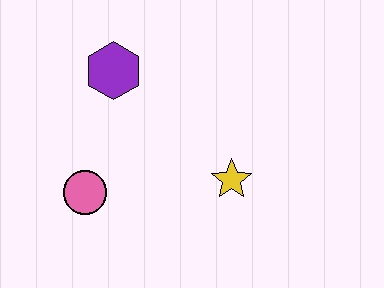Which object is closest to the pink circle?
The purple hexagon is closest to the pink circle.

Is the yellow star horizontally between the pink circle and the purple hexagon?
No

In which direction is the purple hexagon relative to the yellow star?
The purple hexagon is to the left of the yellow star.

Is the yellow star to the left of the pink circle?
No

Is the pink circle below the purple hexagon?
Yes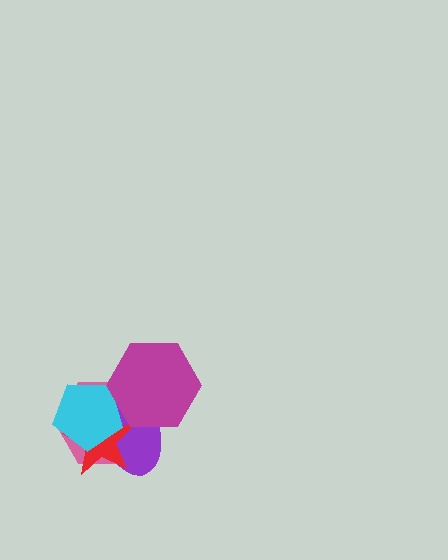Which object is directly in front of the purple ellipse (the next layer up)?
The red star is directly in front of the purple ellipse.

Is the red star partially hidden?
Yes, it is partially covered by another shape.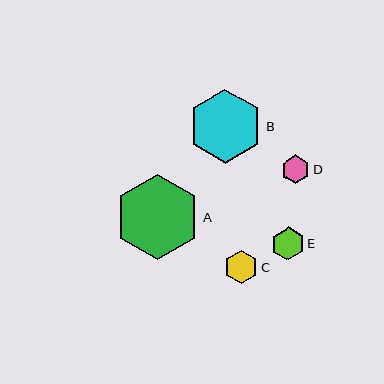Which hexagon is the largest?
Hexagon A is the largest with a size of approximately 85 pixels.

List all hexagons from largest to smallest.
From largest to smallest: A, B, C, E, D.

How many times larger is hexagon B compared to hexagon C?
Hexagon B is approximately 2.2 times the size of hexagon C.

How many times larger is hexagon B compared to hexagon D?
Hexagon B is approximately 2.6 times the size of hexagon D.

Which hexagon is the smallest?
Hexagon D is the smallest with a size of approximately 28 pixels.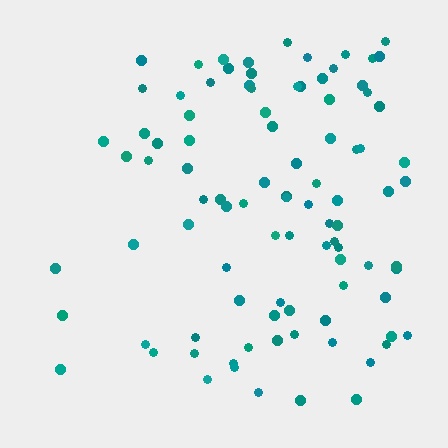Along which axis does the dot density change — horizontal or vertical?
Horizontal.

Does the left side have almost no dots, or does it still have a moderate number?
Still a moderate number, just noticeably fewer than the right.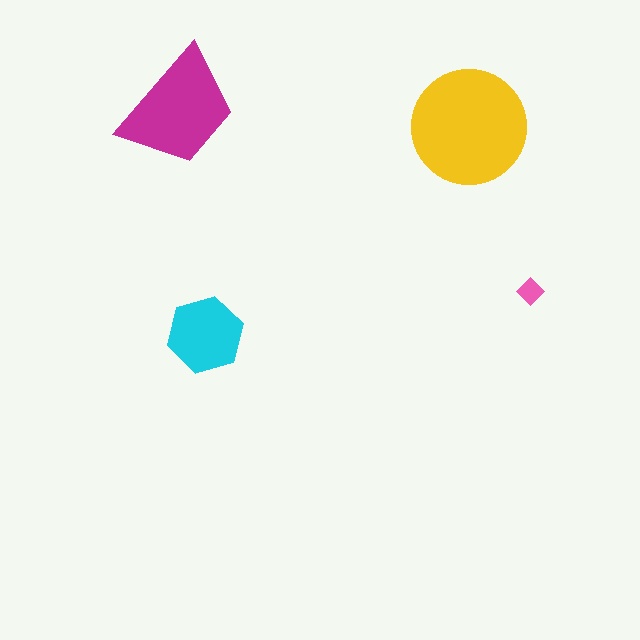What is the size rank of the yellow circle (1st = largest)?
1st.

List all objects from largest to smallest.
The yellow circle, the magenta trapezoid, the cyan hexagon, the pink diamond.